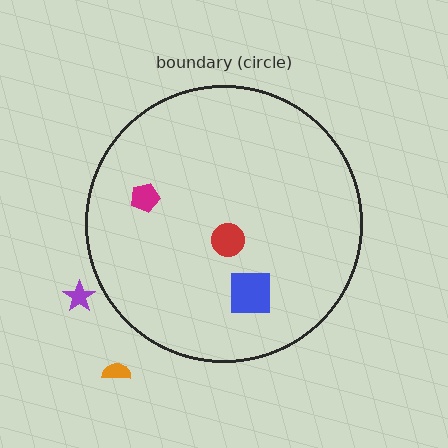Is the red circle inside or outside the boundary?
Inside.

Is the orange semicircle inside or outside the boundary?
Outside.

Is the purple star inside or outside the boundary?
Outside.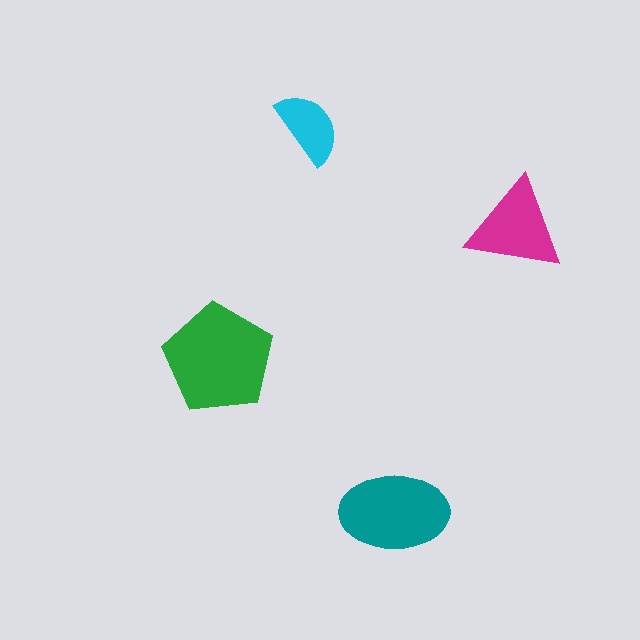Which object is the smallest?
The cyan semicircle.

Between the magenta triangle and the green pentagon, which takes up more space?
The green pentagon.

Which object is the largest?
The green pentagon.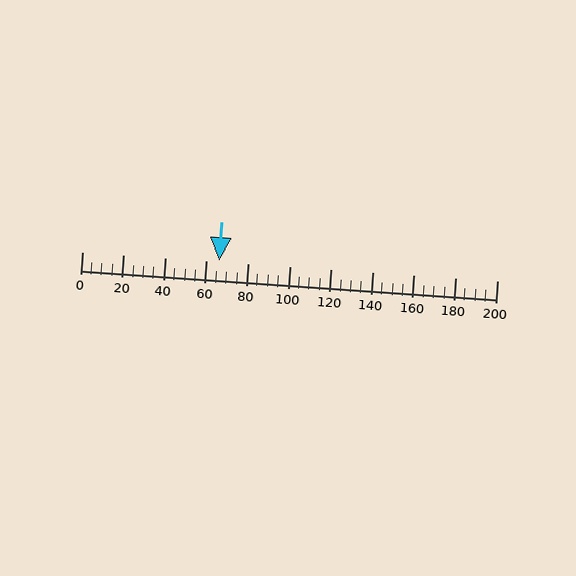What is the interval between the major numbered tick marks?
The major tick marks are spaced 20 units apart.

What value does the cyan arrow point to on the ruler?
The cyan arrow points to approximately 66.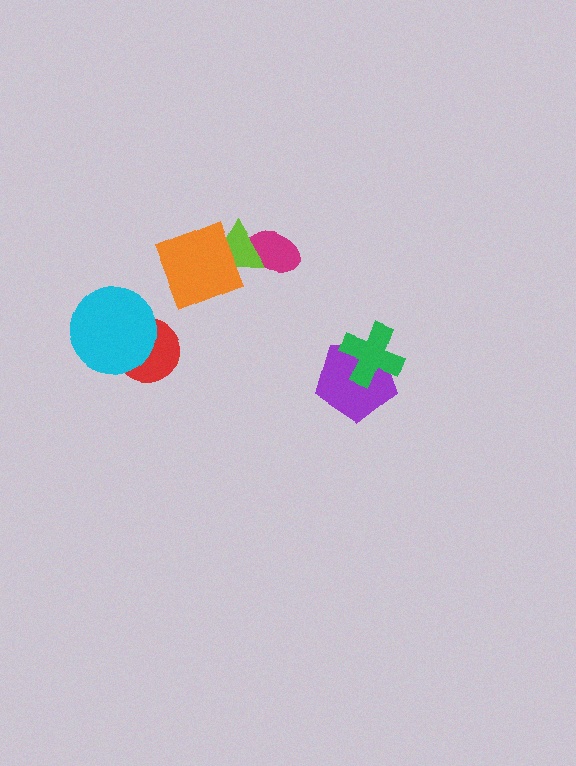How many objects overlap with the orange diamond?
1 object overlaps with the orange diamond.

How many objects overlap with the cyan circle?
1 object overlaps with the cyan circle.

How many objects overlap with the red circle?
1 object overlaps with the red circle.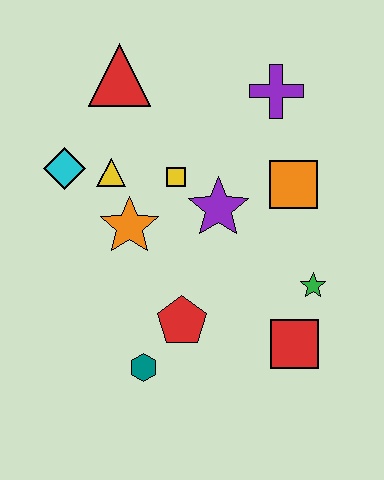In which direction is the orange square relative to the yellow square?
The orange square is to the right of the yellow square.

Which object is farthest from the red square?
The red triangle is farthest from the red square.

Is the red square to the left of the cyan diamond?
No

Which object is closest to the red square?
The green star is closest to the red square.